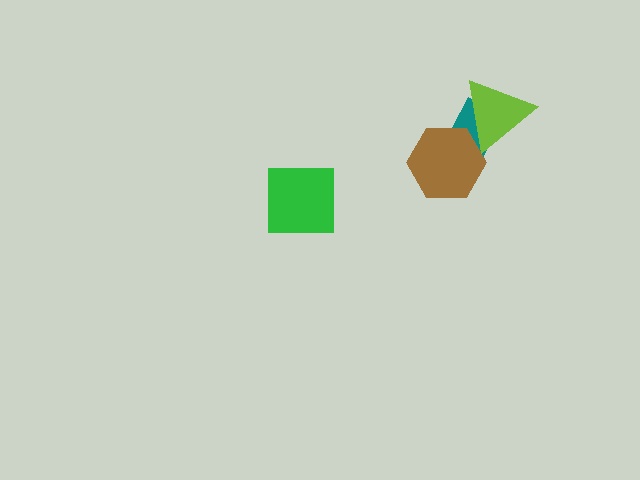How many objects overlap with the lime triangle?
2 objects overlap with the lime triangle.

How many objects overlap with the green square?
0 objects overlap with the green square.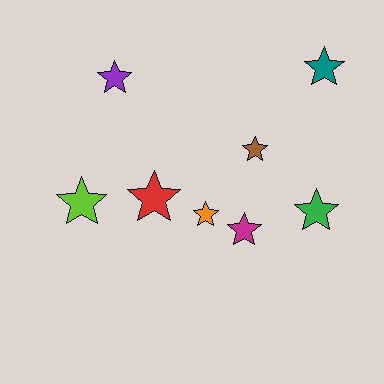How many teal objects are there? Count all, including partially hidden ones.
There is 1 teal object.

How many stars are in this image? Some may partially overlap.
There are 8 stars.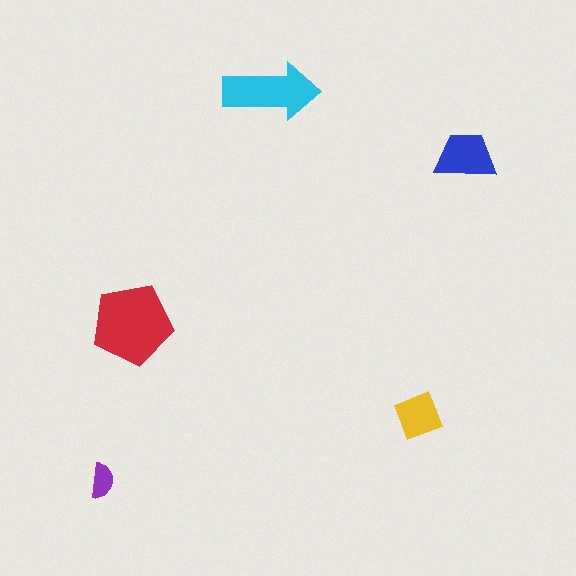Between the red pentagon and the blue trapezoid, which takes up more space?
The red pentagon.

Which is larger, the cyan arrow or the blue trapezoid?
The cyan arrow.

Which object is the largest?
The red pentagon.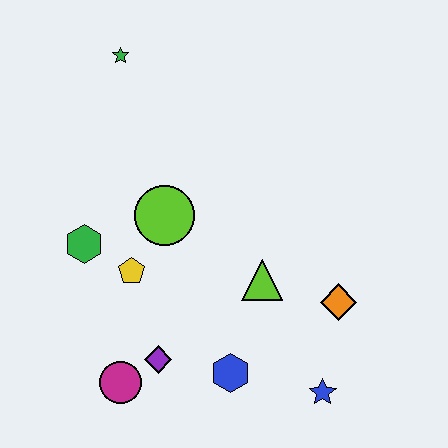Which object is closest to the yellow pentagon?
The green hexagon is closest to the yellow pentagon.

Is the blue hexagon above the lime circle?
No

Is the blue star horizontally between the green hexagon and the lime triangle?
No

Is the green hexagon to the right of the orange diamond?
No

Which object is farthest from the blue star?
The green star is farthest from the blue star.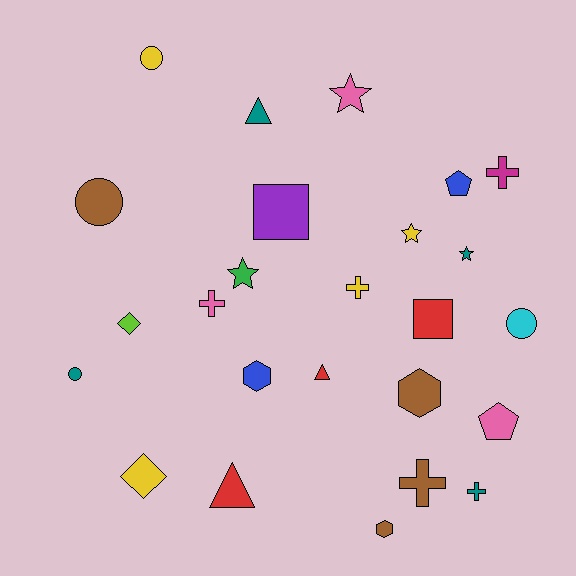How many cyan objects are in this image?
There is 1 cyan object.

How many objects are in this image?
There are 25 objects.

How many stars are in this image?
There are 4 stars.